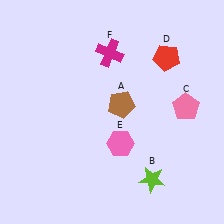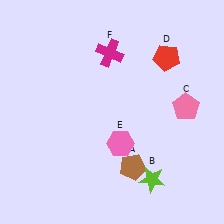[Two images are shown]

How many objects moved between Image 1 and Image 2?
1 object moved between the two images.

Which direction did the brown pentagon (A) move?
The brown pentagon (A) moved down.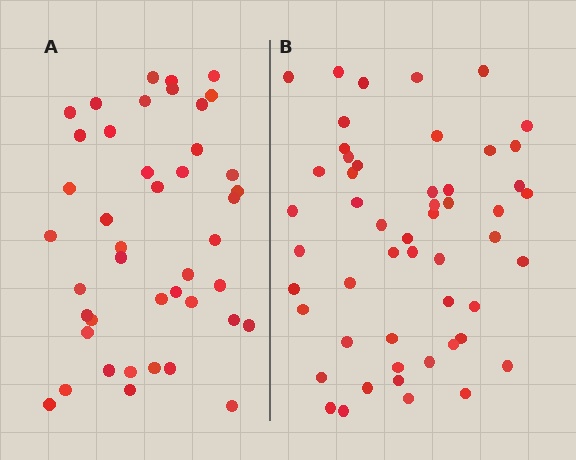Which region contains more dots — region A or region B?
Region B (the right region) has more dots.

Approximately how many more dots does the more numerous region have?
Region B has roughly 8 or so more dots than region A.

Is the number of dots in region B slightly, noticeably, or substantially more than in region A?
Region B has only slightly more — the two regions are fairly close. The ratio is roughly 1.2 to 1.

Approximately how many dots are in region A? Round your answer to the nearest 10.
About 40 dots. (The exact count is 43, which rounds to 40.)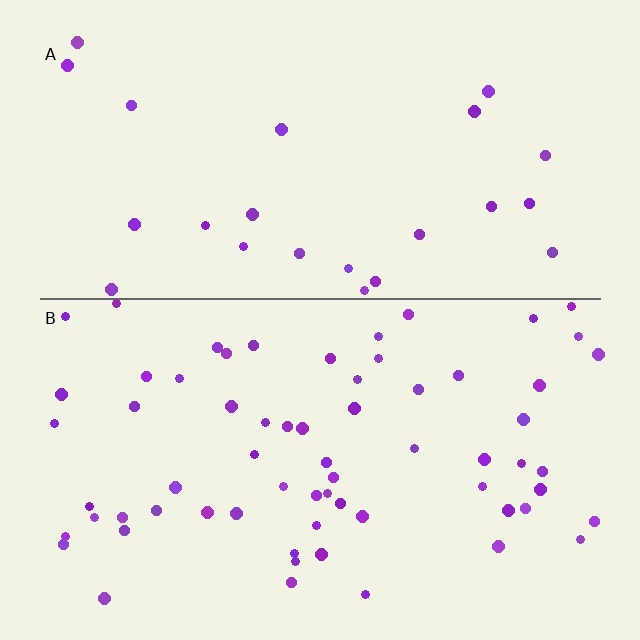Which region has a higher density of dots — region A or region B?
B (the bottom).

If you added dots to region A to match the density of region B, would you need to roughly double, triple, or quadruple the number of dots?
Approximately triple.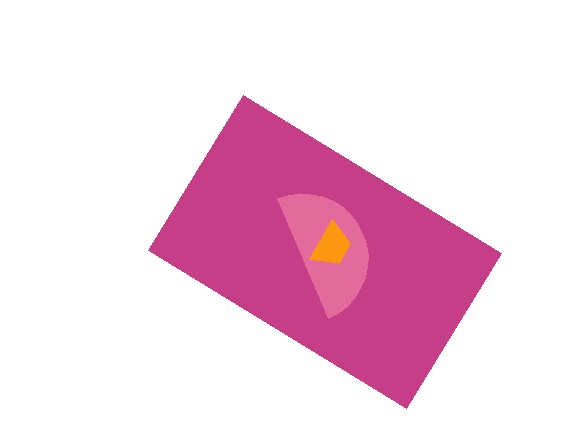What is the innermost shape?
The orange trapezoid.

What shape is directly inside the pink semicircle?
The orange trapezoid.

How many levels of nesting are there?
3.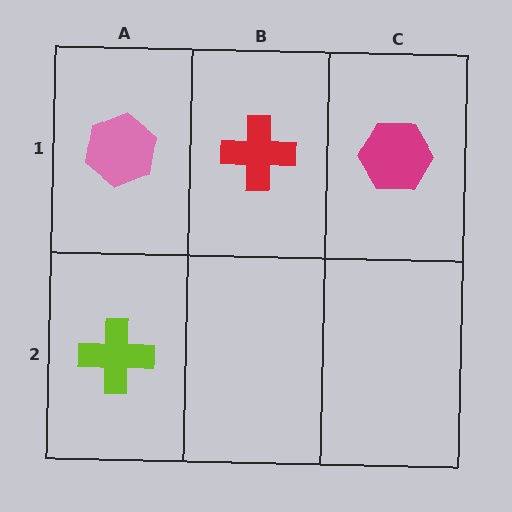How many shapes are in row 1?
3 shapes.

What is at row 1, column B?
A red cross.